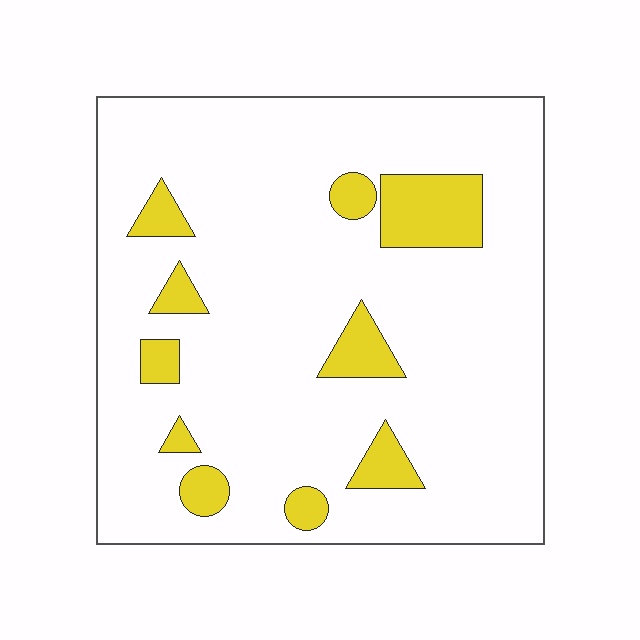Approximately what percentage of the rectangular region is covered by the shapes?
Approximately 15%.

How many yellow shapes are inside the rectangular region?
10.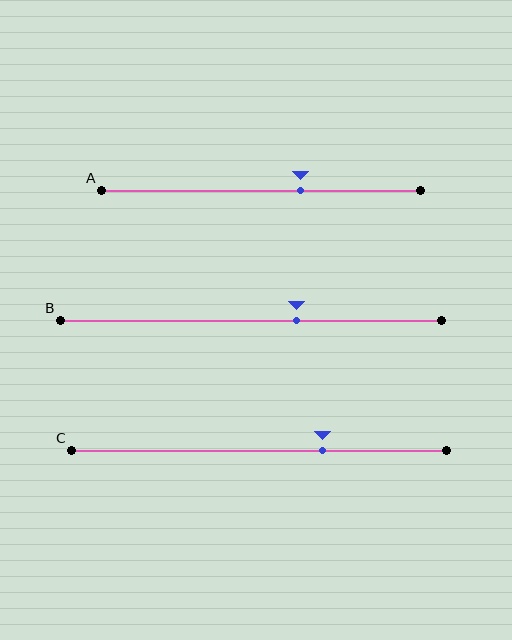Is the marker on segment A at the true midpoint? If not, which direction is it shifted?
No, the marker on segment A is shifted to the right by about 12% of the segment length.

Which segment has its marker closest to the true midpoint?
Segment B has its marker closest to the true midpoint.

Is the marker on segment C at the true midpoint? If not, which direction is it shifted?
No, the marker on segment C is shifted to the right by about 17% of the segment length.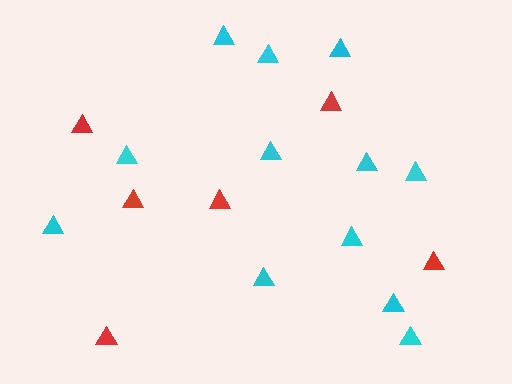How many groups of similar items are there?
There are 2 groups: one group of cyan triangles (12) and one group of red triangles (6).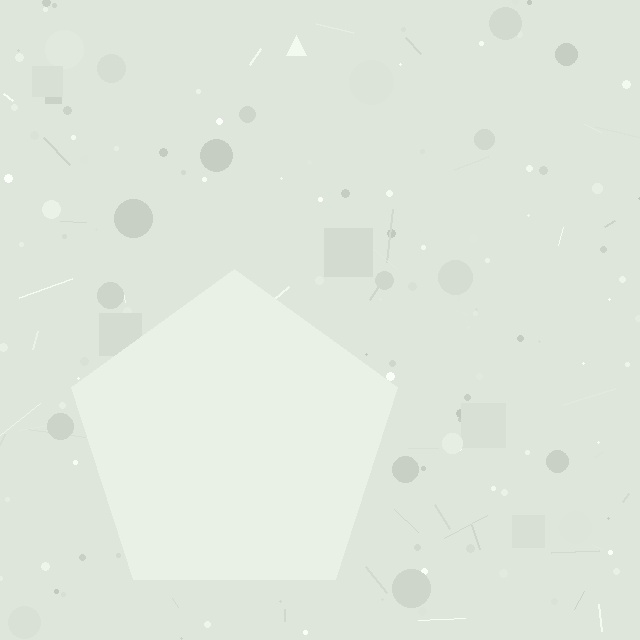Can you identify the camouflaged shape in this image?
The camouflaged shape is a pentagon.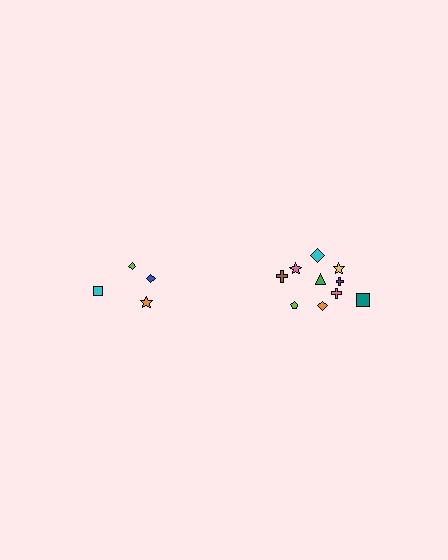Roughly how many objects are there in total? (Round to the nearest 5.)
Roughly 15 objects in total.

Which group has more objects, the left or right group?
The right group.